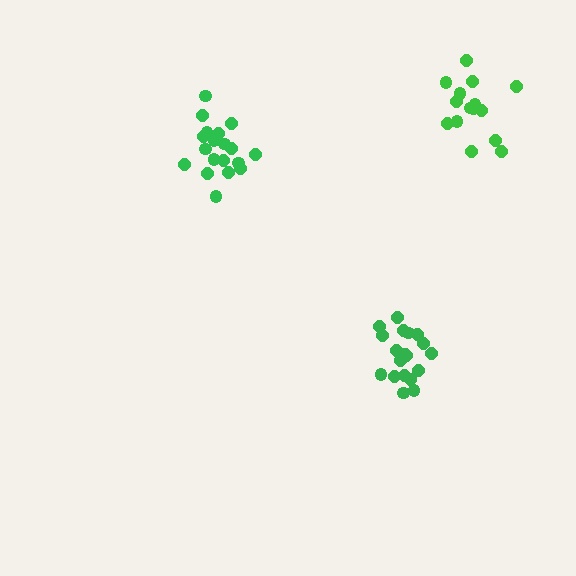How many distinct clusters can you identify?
There are 3 distinct clusters.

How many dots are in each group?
Group 1: 15 dots, Group 2: 19 dots, Group 3: 19 dots (53 total).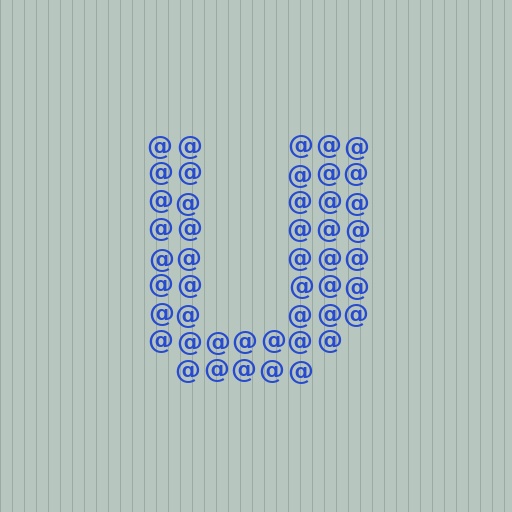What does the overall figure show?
The overall figure shows the letter U.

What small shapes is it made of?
It is made of small at signs.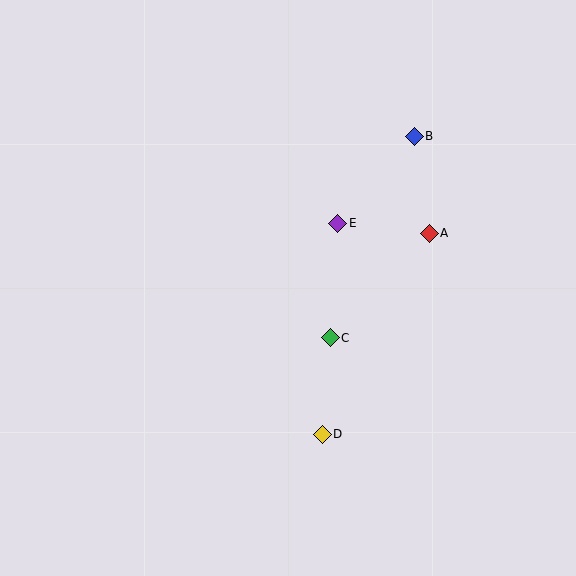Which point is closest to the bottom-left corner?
Point D is closest to the bottom-left corner.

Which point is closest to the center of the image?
Point C at (330, 338) is closest to the center.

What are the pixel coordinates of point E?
Point E is at (338, 223).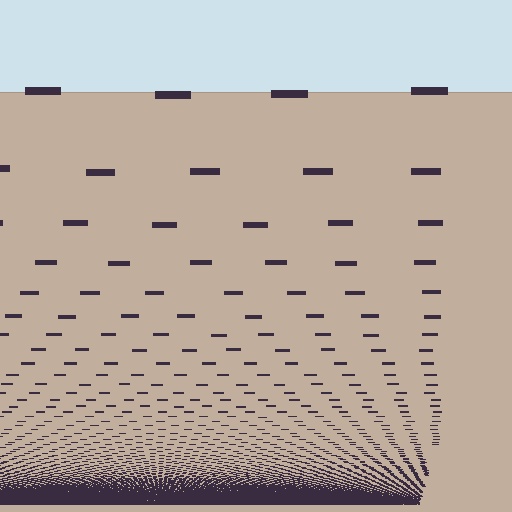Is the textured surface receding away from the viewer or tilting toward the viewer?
The surface appears to tilt toward the viewer. Texture elements get larger and sparser toward the top.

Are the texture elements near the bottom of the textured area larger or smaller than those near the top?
Smaller. The gradient is inverted — elements near the bottom are smaller and denser.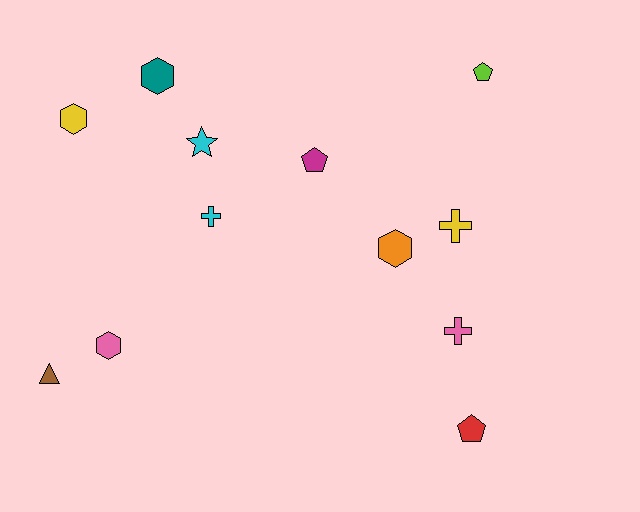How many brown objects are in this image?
There is 1 brown object.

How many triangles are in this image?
There is 1 triangle.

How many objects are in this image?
There are 12 objects.